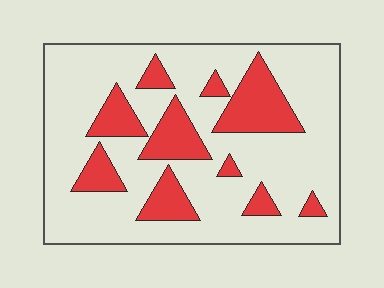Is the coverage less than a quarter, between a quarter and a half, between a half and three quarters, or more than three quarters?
Less than a quarter.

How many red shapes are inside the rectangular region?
10.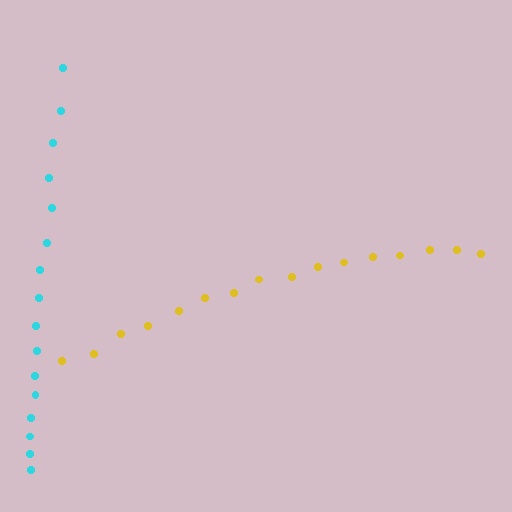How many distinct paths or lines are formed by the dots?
There are 2 distinct paths.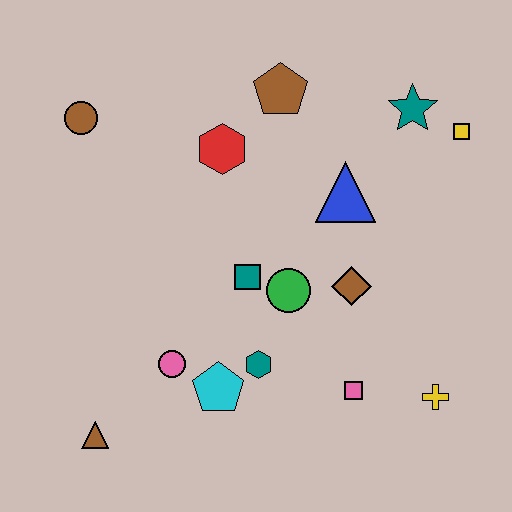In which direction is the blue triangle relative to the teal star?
The blue triangle is below the teal star.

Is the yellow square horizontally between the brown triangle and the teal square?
No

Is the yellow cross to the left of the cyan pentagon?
No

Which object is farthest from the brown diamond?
The brown circle is farthest from the brown diamond.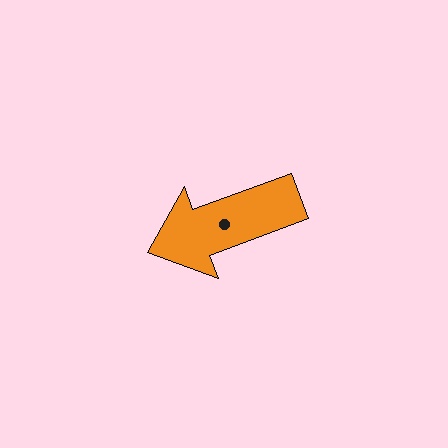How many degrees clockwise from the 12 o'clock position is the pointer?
Approximately 250 degrees.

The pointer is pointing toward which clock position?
Roughly 8 o'clock.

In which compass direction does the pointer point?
West.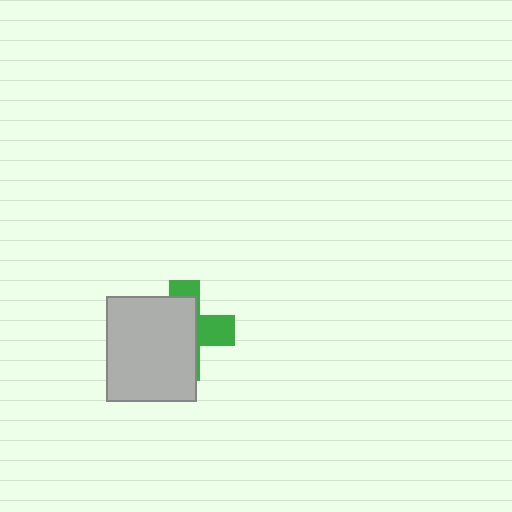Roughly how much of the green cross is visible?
A small part of it is visible (roughly 33%).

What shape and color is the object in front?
The object in front is a light gray rectangle.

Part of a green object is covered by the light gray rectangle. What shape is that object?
It is a cross.